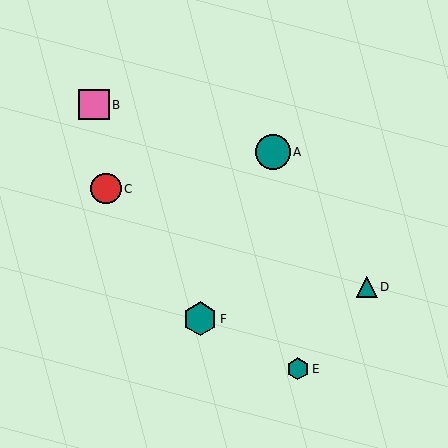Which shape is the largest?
The teal circle (labeled A) is the largest.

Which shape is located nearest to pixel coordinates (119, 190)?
The red circle (labeled C) at (106, 189) is nearest to that location.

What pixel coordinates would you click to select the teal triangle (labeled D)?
Click at (367, 287) to select the teal triangle D.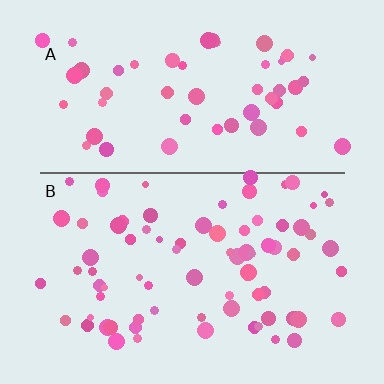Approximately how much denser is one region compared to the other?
Approximately 1.5× — region B over region A.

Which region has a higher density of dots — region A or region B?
B (the bottom).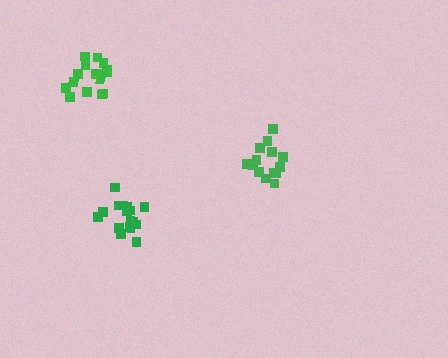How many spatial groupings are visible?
There are 3 spatial groupings.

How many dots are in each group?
Group 1: 16 dots, Group 2: 14 dots, Group 3: 15 dots (45 total).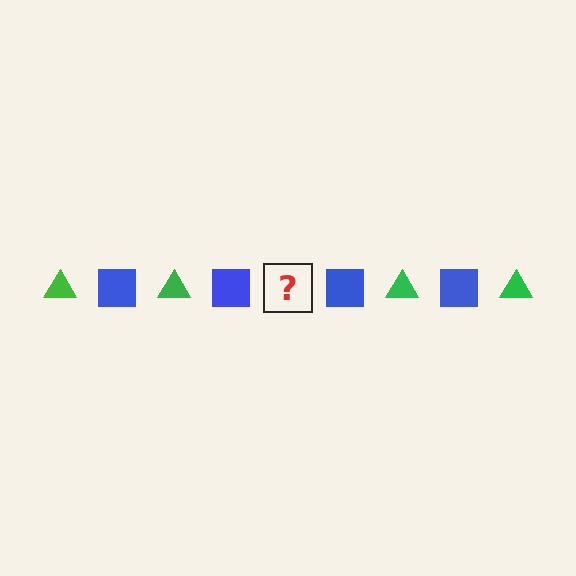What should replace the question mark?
The question mark should be replaced with a green triangle.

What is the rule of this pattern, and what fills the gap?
The rule is that the pattern alternates between green triangle and blue square. The gap should be filled with a green triangle.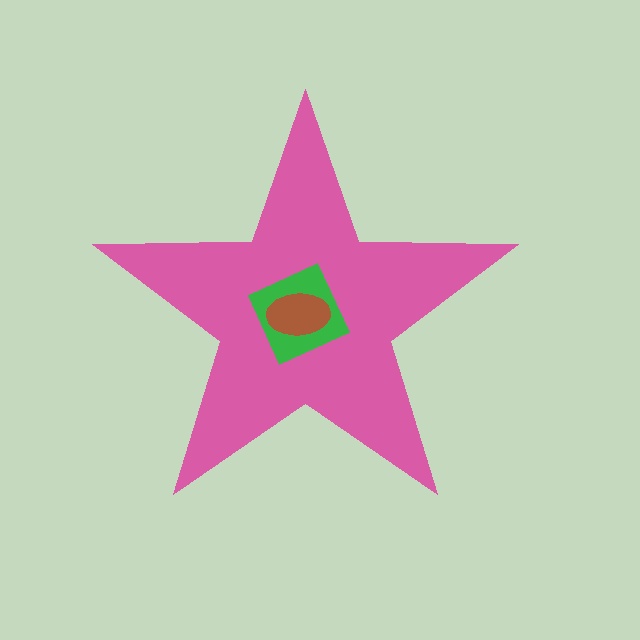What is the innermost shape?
The brown ellipse.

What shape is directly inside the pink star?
The green square.